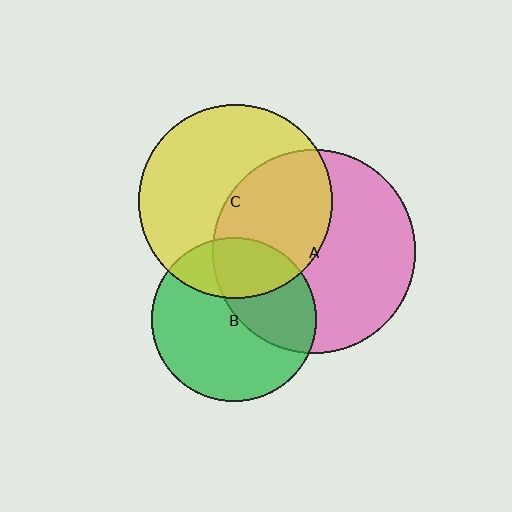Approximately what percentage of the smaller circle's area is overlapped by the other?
Approximately 45%.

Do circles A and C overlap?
Yes.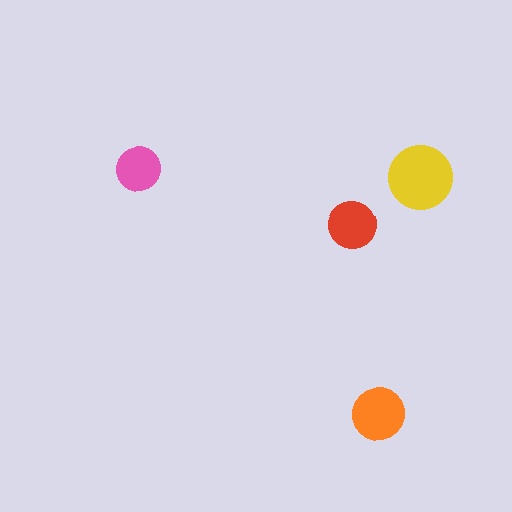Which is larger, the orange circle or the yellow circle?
The yellow one.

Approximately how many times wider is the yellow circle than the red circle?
About 1.5 times wider.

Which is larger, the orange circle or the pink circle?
The orange one.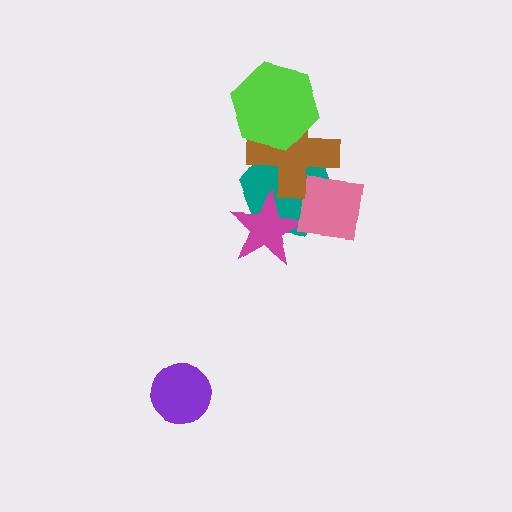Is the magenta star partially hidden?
Yes, it is partially covered by another shape.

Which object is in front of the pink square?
The brown cross is in front of the pink square.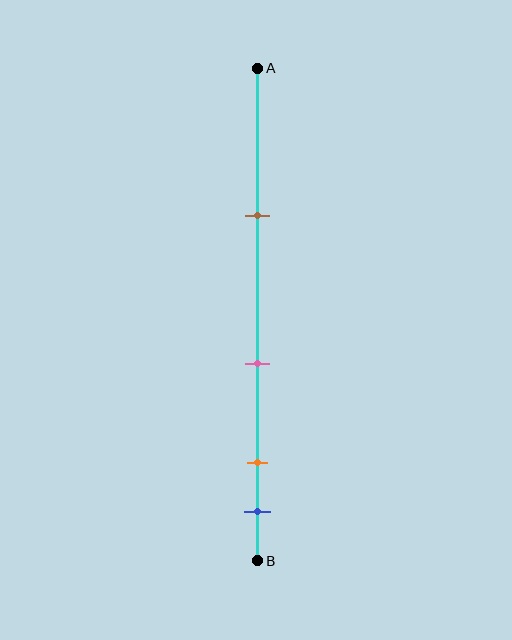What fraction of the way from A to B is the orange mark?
The orange mark is approximately 80% (0.8) of the way from A to B.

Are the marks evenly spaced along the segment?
No, the marks are not evenly spaced.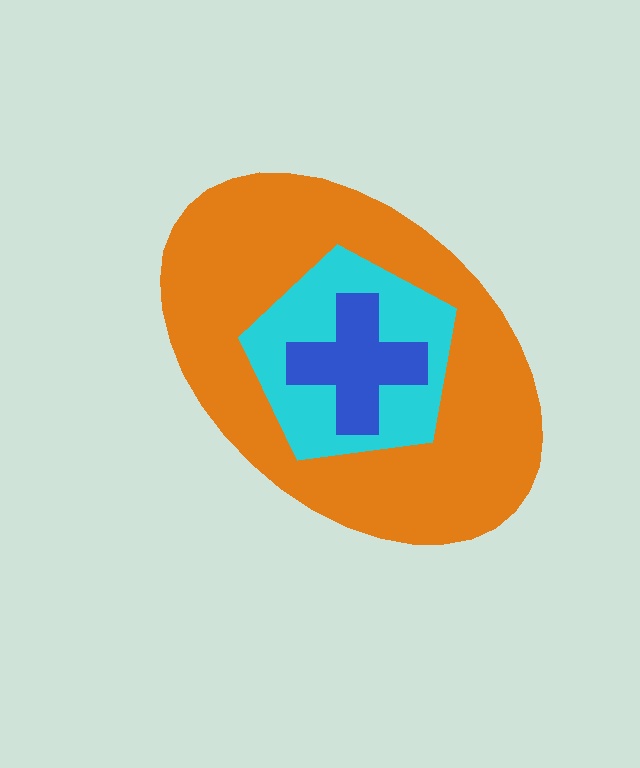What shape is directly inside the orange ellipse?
The cyan pentagon.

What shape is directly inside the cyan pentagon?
The blue cross.